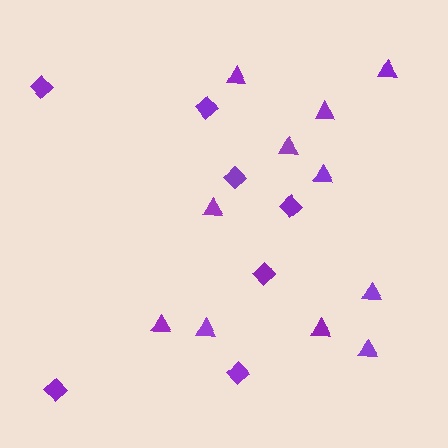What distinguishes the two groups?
There are 2 groups: one group of diamonds (7) and one group of triangles (11).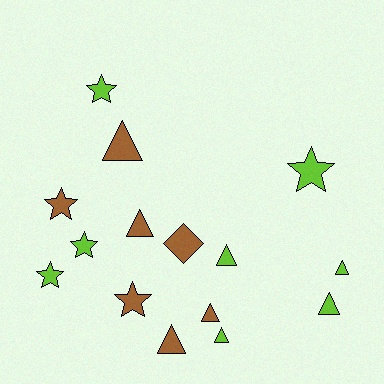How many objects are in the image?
There are 15 objects.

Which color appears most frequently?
Lime, with 8 objects.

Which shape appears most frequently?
Triangle, with 8 objects.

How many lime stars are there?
There are 4 lime stars.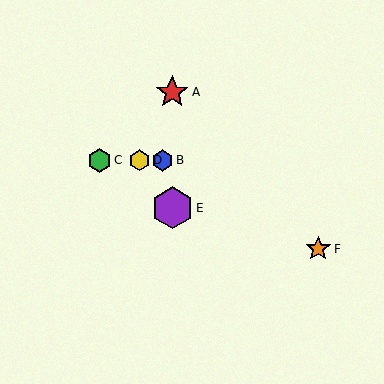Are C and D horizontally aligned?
Yes, both are at y≈160.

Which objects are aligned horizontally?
Objects B, C, D are aligned horizontally.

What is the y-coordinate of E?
Object E is at y≈208.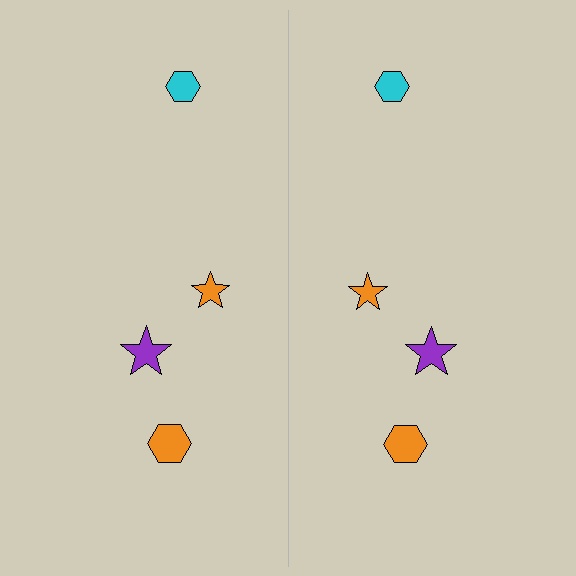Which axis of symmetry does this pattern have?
The pattern has a vertical axis of symmetry running through the center of the image.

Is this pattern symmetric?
Yes, this pattern has bilateral (reflection) symmetry.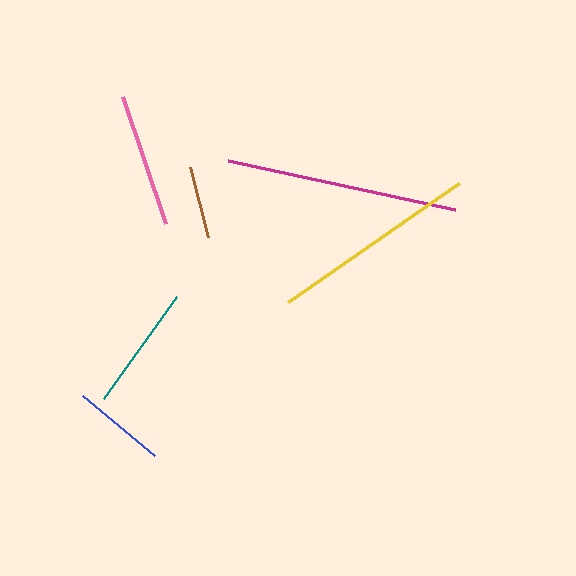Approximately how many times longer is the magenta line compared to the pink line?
The magenta line is approximately 1.7 times the length of the pink line.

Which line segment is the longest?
The magenta line is the longest at approximately 232 pixels.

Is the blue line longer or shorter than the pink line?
The pink line is longer than the blue line.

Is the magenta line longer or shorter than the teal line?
The magenta line is longer than the teal line.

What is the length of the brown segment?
The brown segment is approximately 73 pixels long.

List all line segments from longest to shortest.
From longest to shortest: magenta, yellow, pink, teal, blue, brown.